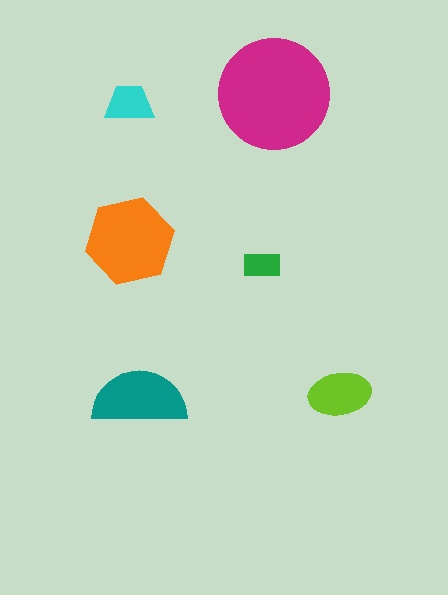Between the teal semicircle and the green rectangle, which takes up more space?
The teal semicircle.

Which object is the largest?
The magenta circle.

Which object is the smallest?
The green rectangle.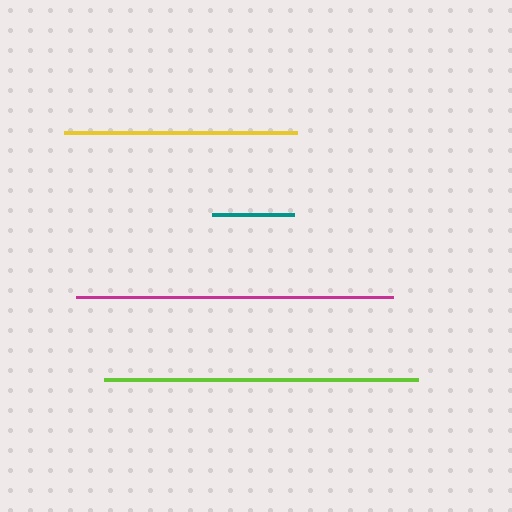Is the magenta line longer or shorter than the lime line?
The magenta line is longer than the lime line.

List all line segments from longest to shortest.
From longest to shortest: magenta, lime, yellow, teal.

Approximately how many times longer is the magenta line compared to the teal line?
The magenta line is approximately 3.9 times the length of the teal line.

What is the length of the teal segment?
The teal segment is approximately 81 pixels long.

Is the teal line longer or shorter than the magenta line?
The magenta line is longer than the teal line.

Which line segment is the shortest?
The teal line is the shortest at approximately 81 pixels.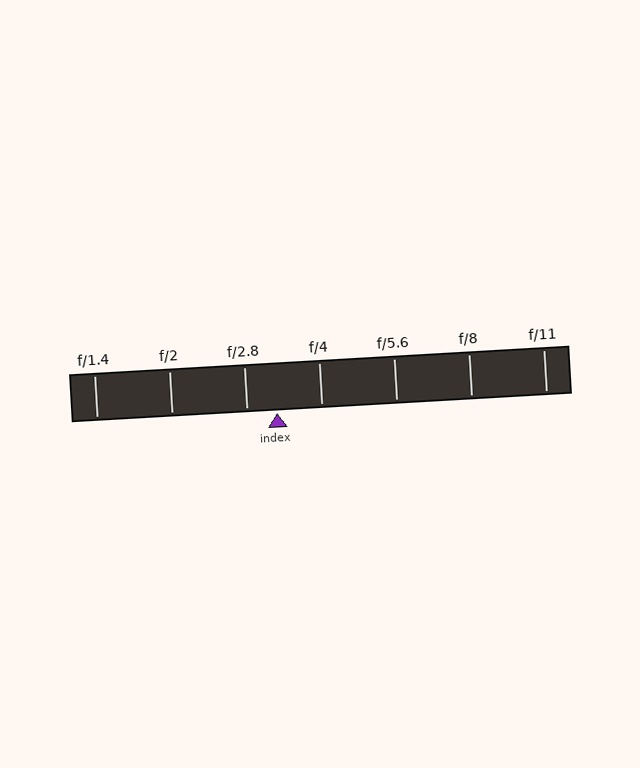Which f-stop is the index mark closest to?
The index mark is closest to f/2.8.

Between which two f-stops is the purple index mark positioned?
The index mark is between f/2.8 and f/4.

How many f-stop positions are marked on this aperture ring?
There are 7 f-stop positions marked.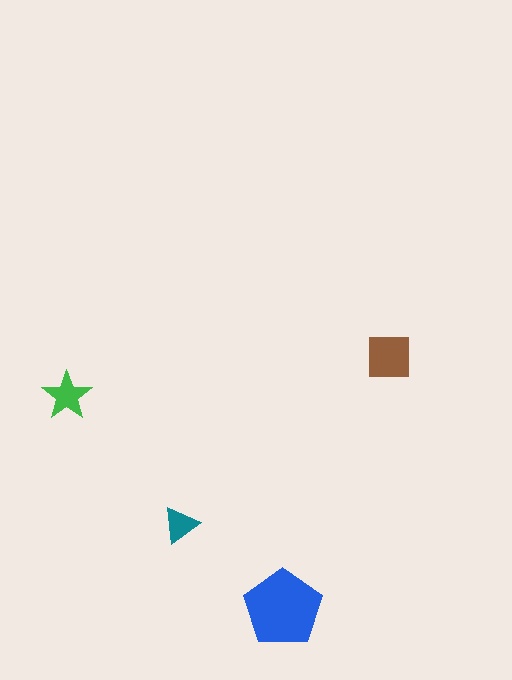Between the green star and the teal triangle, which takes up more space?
The green star.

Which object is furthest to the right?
The brown square is rightmost.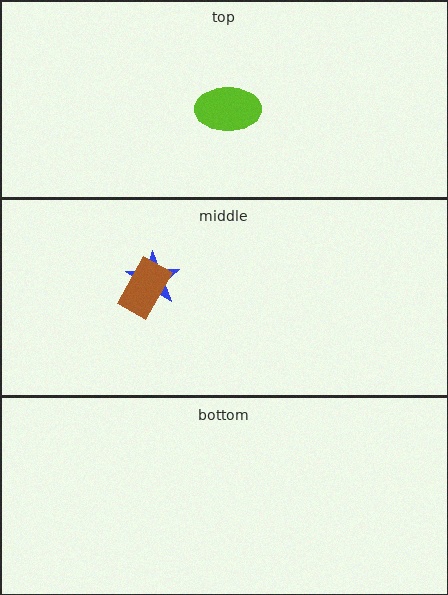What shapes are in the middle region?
The blue star, the brown rectangle.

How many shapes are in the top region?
1.